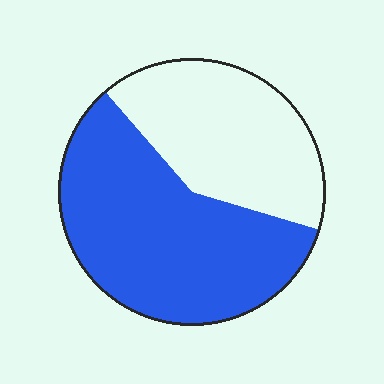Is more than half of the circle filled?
Yes.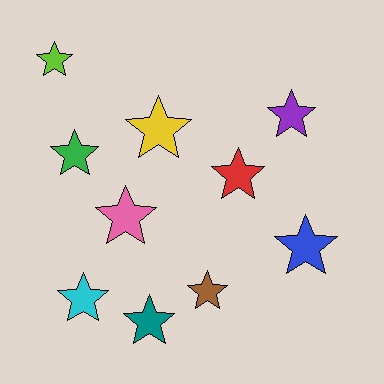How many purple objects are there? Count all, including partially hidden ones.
There is 1 purple object.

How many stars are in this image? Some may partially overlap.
There are 10 stars.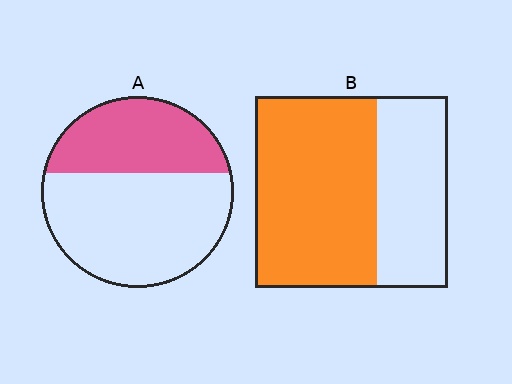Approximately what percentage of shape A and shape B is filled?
A is approximately 35% and B is approximately 65%.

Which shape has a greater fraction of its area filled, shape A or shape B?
Shape B.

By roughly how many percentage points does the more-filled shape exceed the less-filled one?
By roughly 25 percentage points (B over A).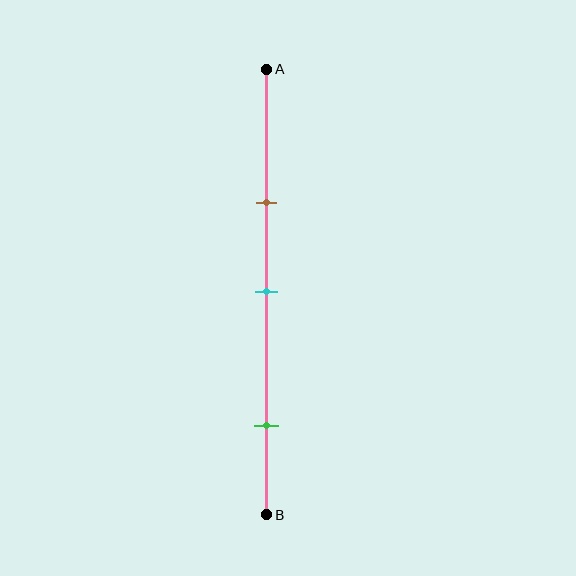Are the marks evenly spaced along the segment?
No, the marks are not evenly spaced.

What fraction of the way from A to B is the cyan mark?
The cyan mark is approximately 50% (0.5) of the way from A to B.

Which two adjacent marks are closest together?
The brown and cyan marks are the closest adjacent pair.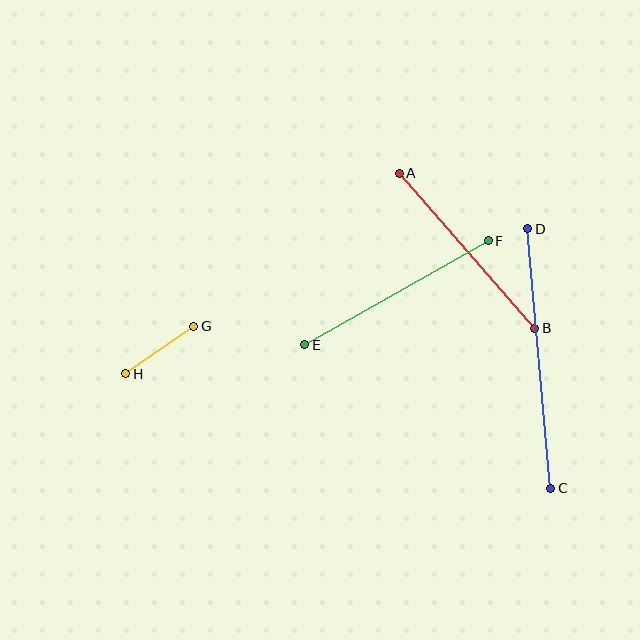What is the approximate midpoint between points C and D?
The midpoint is at approximately (539, 359) pixels.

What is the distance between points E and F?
The distance is approximately 211 pixels.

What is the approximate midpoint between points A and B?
The midpoint is at approximately (467, 251) pixels.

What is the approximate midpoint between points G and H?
The midpoint is at approximately (160, 350) pixels.